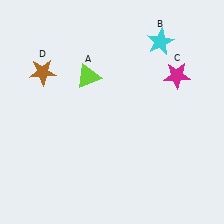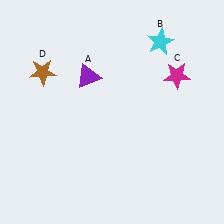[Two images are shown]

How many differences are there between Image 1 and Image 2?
There is 1 difference between the two images.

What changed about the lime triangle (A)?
In Image 1, A is lime. In Image 2, it changed to purple.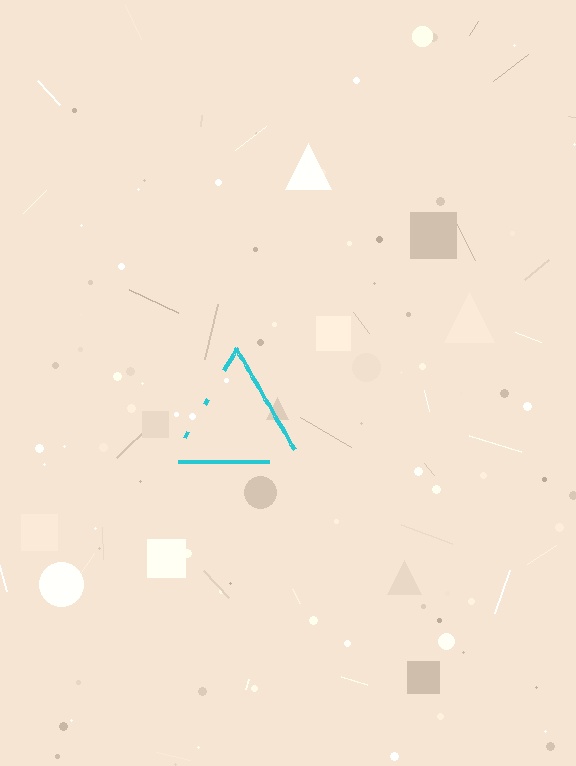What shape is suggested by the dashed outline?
The dashed outline suggests a triangle.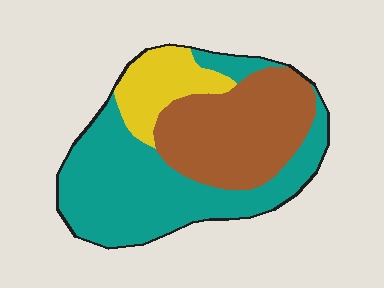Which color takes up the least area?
Yellow, at roughly 15%.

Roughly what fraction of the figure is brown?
Brown covers roughly 35% of the figure.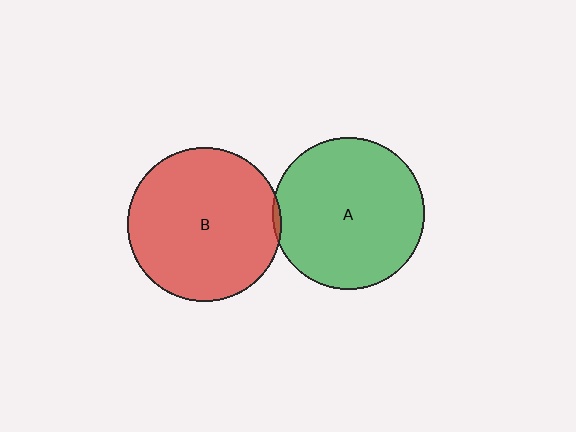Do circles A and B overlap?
Yes.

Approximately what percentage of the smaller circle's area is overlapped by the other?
Approximately 5%.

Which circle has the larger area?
Circle B (red).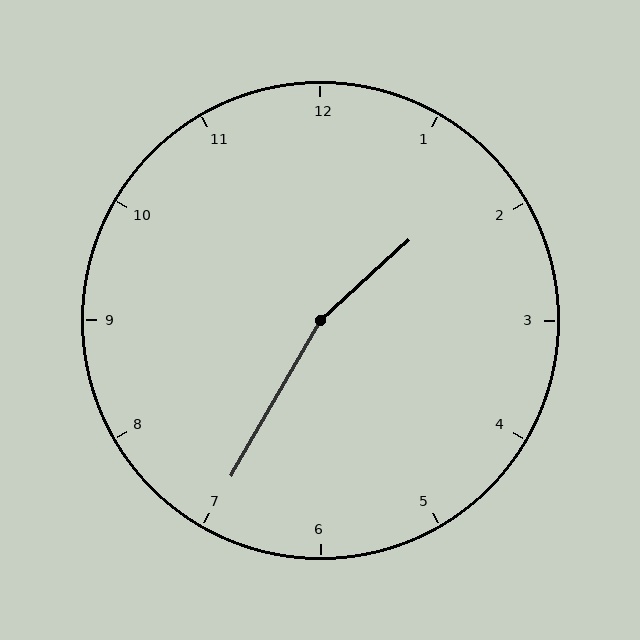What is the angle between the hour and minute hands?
Approximately 162 degrees.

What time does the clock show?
1:35.